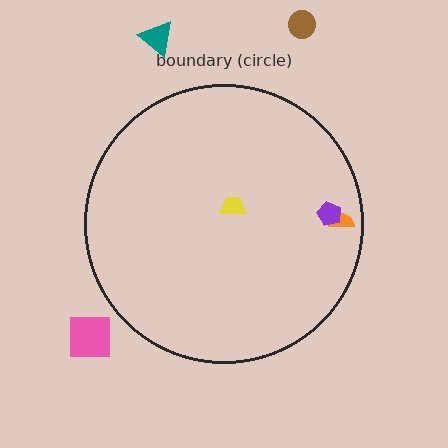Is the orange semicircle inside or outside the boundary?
Inside.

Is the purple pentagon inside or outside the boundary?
Inside.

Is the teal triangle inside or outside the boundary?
Outside.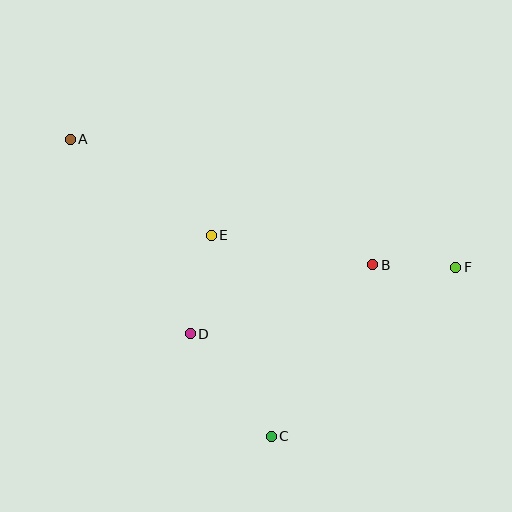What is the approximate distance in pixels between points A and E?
The distance between A and E is approximately 170 pixels.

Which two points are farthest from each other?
Points A and F are farthest from each other.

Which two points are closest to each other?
Points B and F are closest to each other.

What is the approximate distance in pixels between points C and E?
The distance between C and E is approximately 210 pixels.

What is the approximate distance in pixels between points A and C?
The distance between A and C is approximately 359 pixels.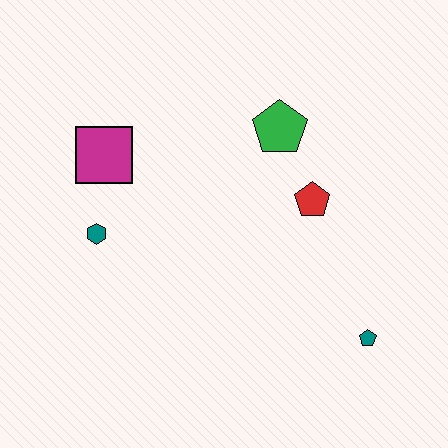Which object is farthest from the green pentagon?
The teal pentagon is farthest from the green pentagon.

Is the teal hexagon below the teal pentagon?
No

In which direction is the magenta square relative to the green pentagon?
The magenta square is to the left of the green pentagon.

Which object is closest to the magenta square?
The teal hexagon is closest to the magenta square.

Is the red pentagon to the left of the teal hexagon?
No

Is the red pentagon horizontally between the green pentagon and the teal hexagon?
No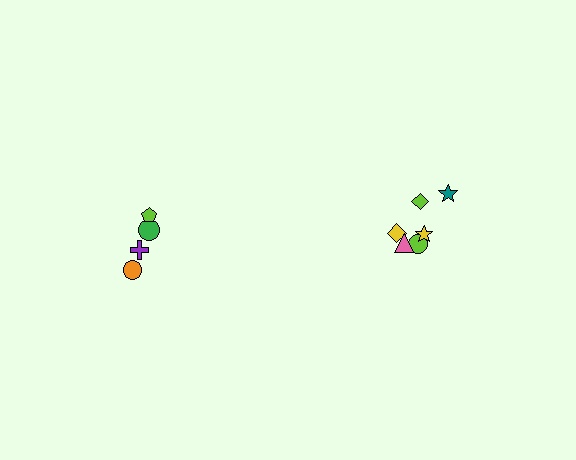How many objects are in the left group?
There are 4 objects.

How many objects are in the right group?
There are 6 objects.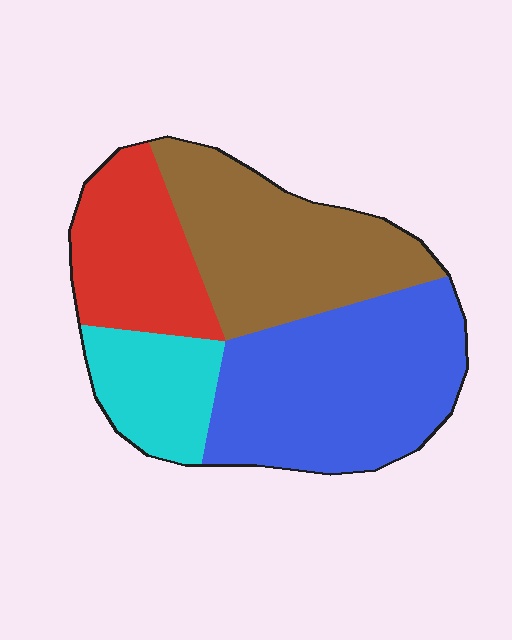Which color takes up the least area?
Cyan, at roughly 15%.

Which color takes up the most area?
Blue, at roughly 35%.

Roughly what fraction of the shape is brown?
Brown takes up about one third (1/3) of the shape.